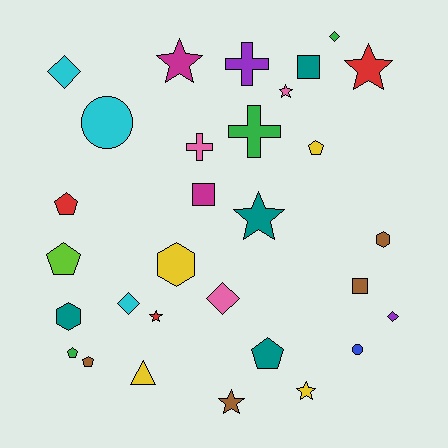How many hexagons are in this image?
There are 3 hexagons.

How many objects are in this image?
There are 30 objects.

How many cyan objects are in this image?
There are 3 cyan objects.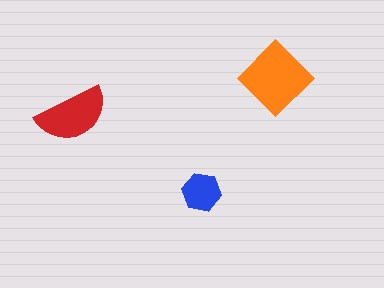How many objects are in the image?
There are 3 objects in the image.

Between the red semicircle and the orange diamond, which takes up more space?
The orange diamond.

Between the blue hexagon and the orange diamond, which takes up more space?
The orange diamond.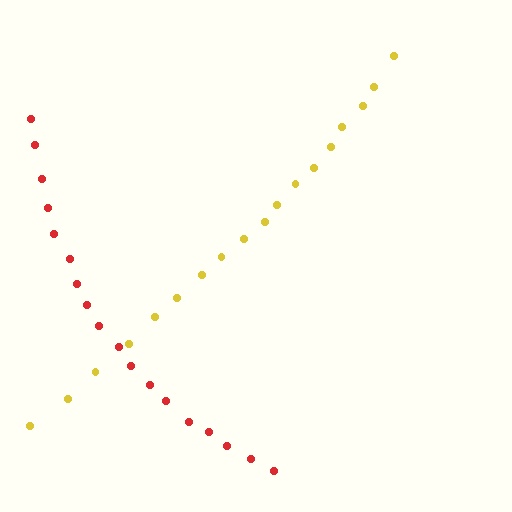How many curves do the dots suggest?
There are 2 distinct paths.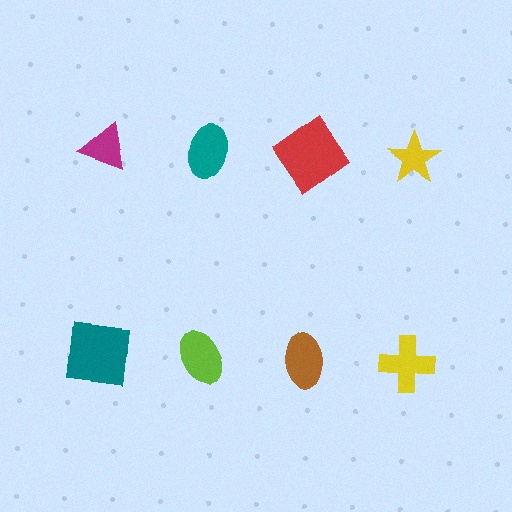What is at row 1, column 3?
A red diamond.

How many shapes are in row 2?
4 shapes.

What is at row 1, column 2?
A teal ellipse.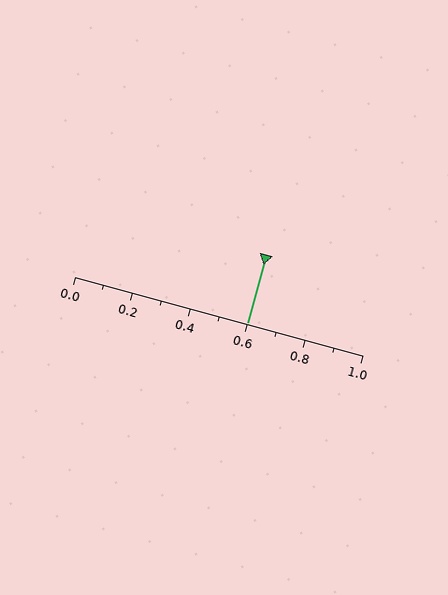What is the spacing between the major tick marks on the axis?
The major ticks are spaced 0.2 apart.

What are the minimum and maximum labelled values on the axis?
The axis runs from 0.0 to 1.0.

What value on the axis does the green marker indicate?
The marker indicates approximately 0.6.